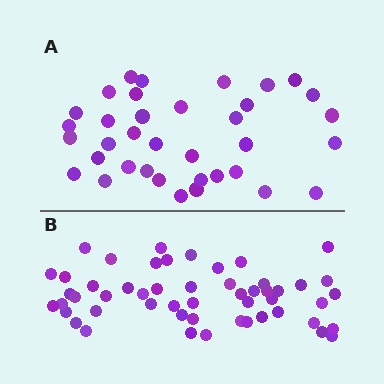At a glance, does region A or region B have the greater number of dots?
Region B (the bottom region) has more dots.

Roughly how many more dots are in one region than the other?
Region B has approximately 15 more dots than region A.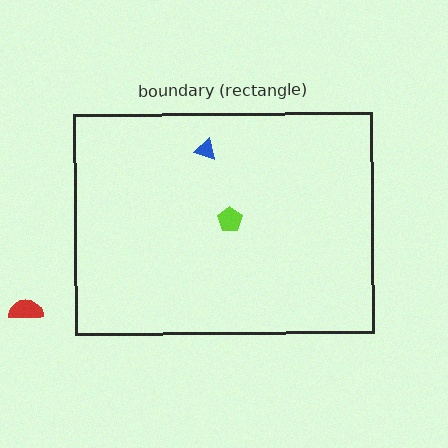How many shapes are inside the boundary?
2 inside, 1 outside.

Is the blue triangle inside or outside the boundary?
Inside.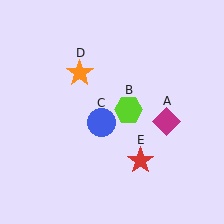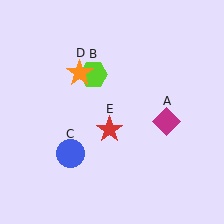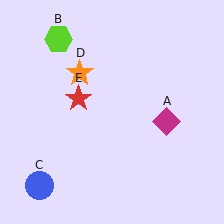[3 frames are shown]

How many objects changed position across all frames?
3 objects changed position: lime hexagon (object B), blue circle (object C), red star (object E).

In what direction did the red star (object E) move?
The red star (object E) moved up and to the left.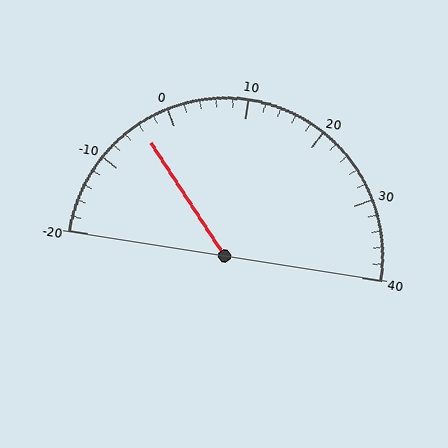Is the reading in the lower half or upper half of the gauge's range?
The reading is in the lower half of the range (-20 to 40).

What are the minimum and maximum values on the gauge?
The gauge ranges from -20 to 40.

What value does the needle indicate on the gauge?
The needle indicates approximately -4.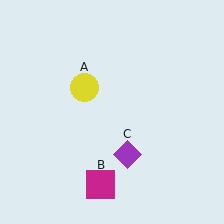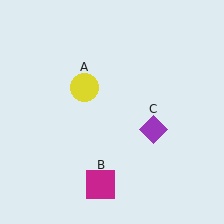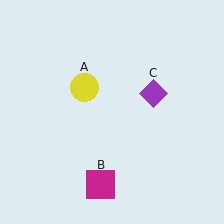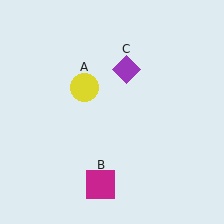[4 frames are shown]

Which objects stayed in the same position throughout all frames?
Yellow circle (object A) and magenta square (object B) remained stationary.